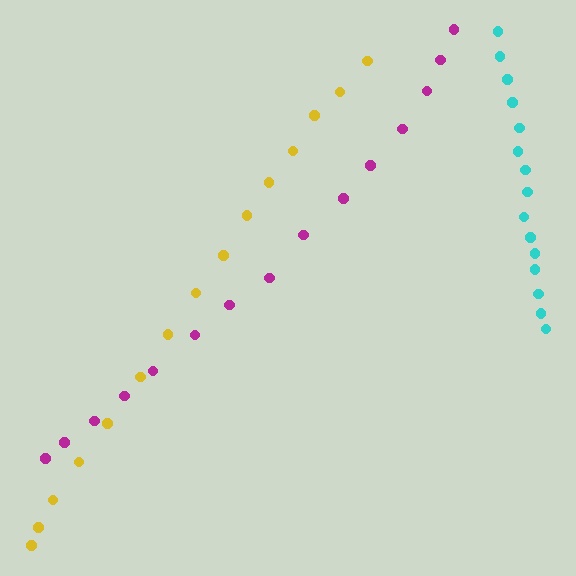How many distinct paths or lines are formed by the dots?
There are 3 distinct paths.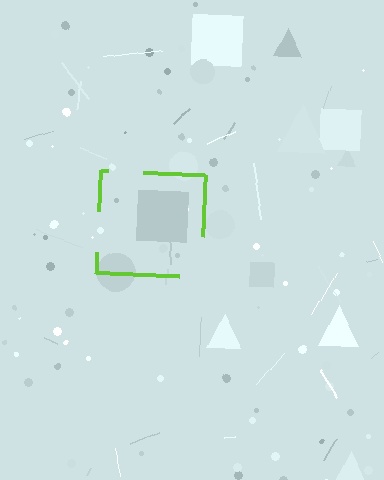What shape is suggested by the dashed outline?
The dashed outline suggests a square.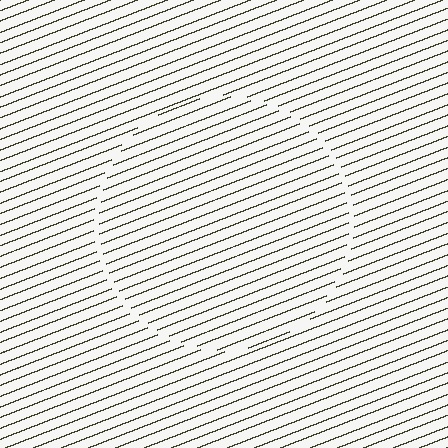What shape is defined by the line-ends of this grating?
An illusory circle. The interior of the shape contains the same grating, shifted by half a period — the contour is defined by the phase discontinuity where line-ends from the inner and outer gratings abut.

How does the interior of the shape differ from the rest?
The interior of the shape contains the same grating, shifted by half a period — the contour is defined by the phase discontinuity where line-ends from the inner and outer gratings abut.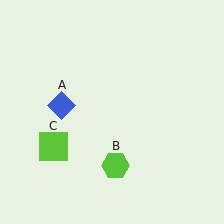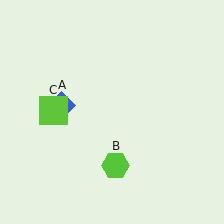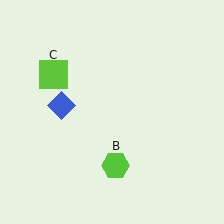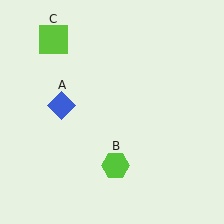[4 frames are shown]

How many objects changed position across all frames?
1 object changed position: lime square (object C).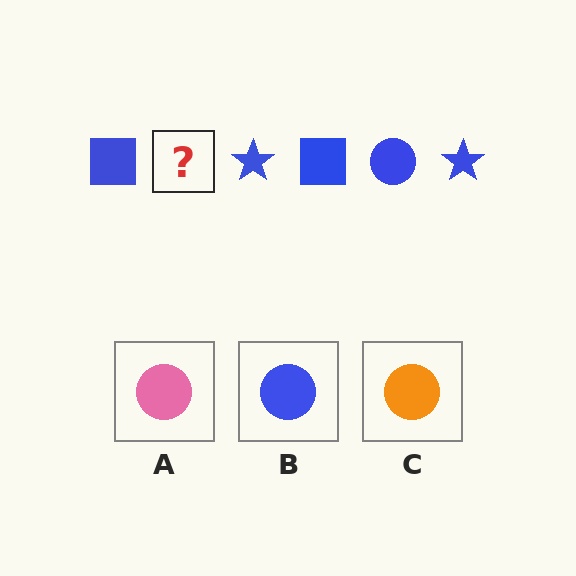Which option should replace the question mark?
Option B.